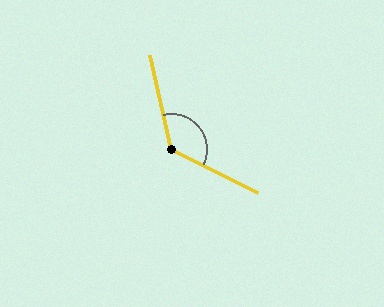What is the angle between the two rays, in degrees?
Approximately 129 degrees.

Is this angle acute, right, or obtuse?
It is obtuse.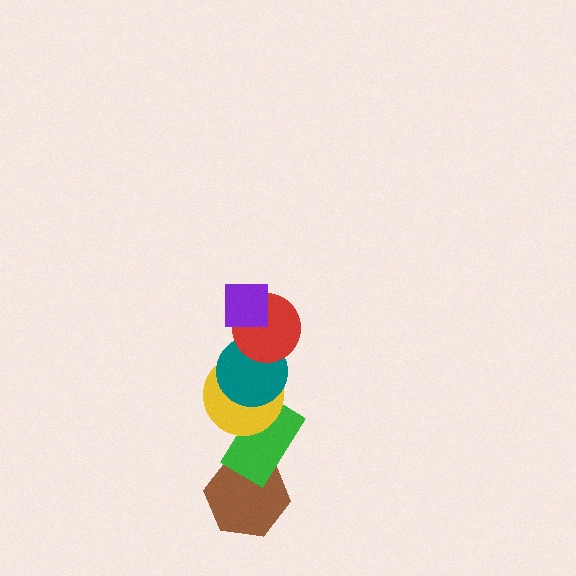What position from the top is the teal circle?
The teal circle is 3rd from the top.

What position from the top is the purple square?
The purple square is 1st from the top.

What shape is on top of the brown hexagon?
The green rectangle is on top of the brown hexagon.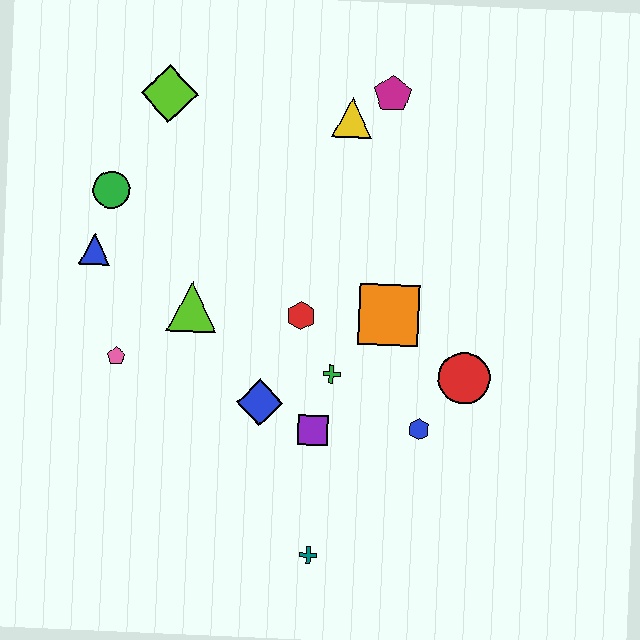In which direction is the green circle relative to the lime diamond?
The green circle is below the lime diamond.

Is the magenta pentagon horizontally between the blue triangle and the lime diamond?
No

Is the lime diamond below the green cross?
No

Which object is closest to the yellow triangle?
The magenta pentagon is closest to the yellow triangle.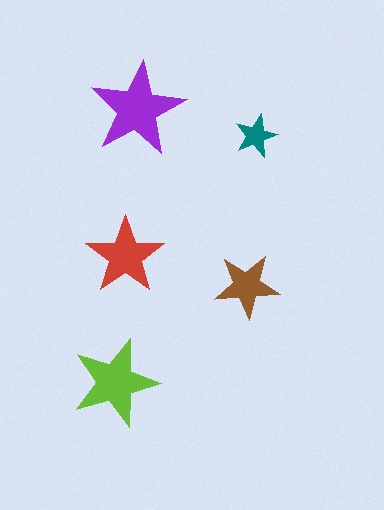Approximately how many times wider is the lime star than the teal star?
About 2 times wider.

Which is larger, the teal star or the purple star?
The purple one.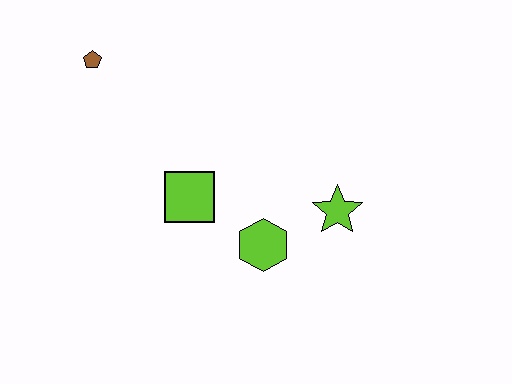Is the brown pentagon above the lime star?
Yes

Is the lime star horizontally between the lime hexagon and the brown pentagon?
No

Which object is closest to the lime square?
The lime hexagon is closest to the lime square.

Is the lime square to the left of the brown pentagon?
No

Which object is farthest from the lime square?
The brown pentagon is farthest from the lime square.